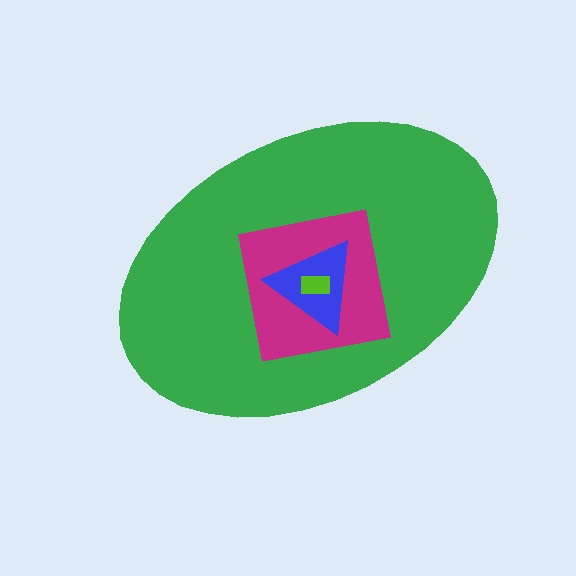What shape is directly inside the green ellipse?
The magenta square.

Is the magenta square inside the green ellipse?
Yes.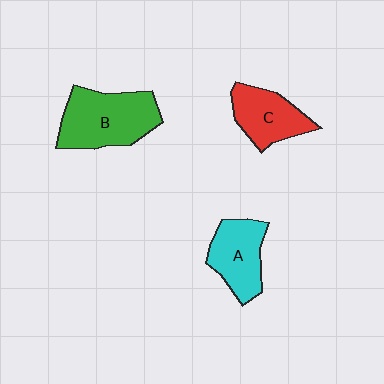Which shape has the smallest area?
Shape C (red).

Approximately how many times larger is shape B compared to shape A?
Approximately 1.4 times.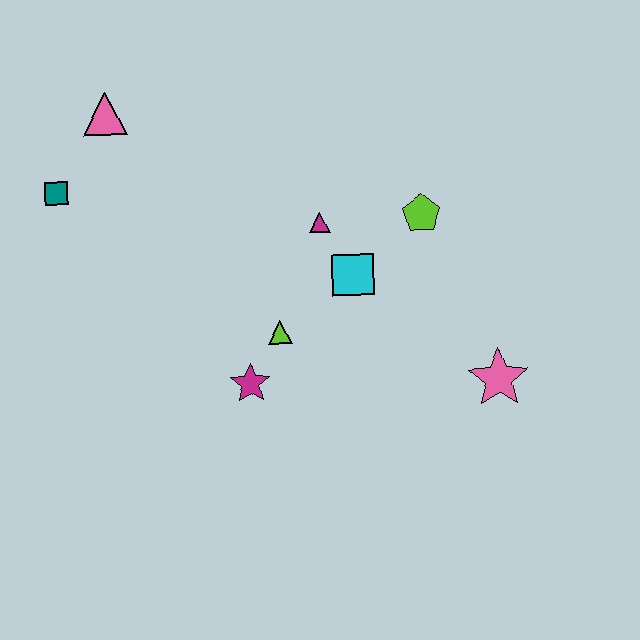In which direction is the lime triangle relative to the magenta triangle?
The lime triangle is below the magenta triangle.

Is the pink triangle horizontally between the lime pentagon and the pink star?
No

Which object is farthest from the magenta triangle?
The teal square is farthest from the magenta triangle.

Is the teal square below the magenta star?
No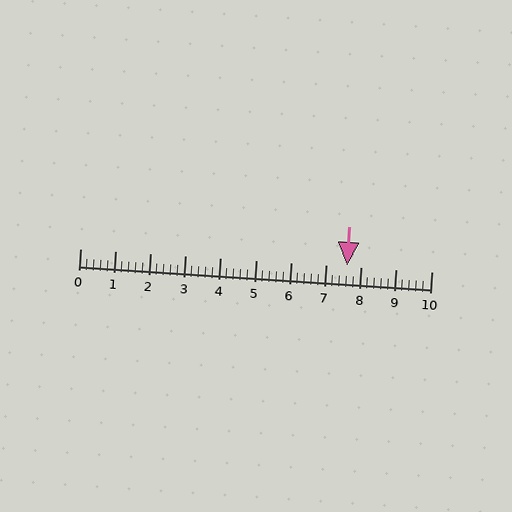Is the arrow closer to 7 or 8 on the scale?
The arrow is closer to 8.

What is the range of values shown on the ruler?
The ruler shows values from 0 to 10.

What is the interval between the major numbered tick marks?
The major tick marks are spaced 1 units apart.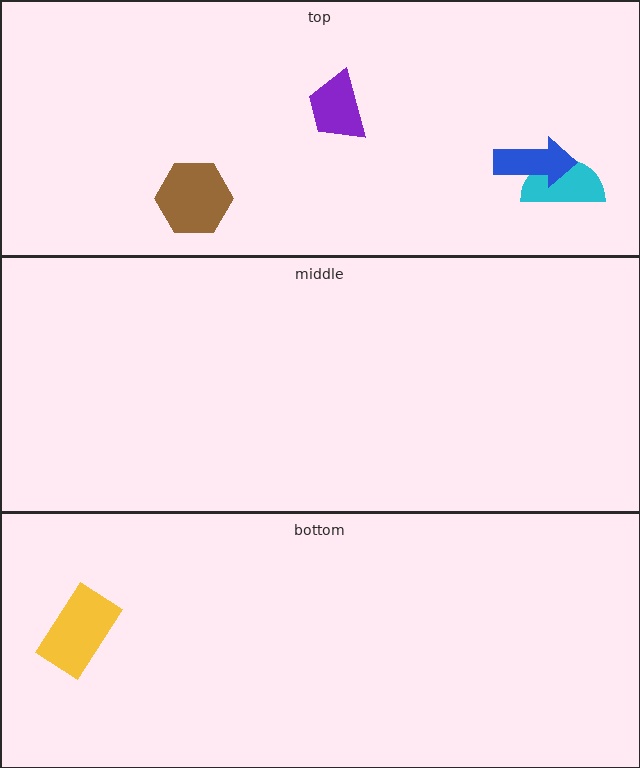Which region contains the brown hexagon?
The top region.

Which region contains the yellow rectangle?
The bottom region.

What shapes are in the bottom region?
The yellow rectangle.